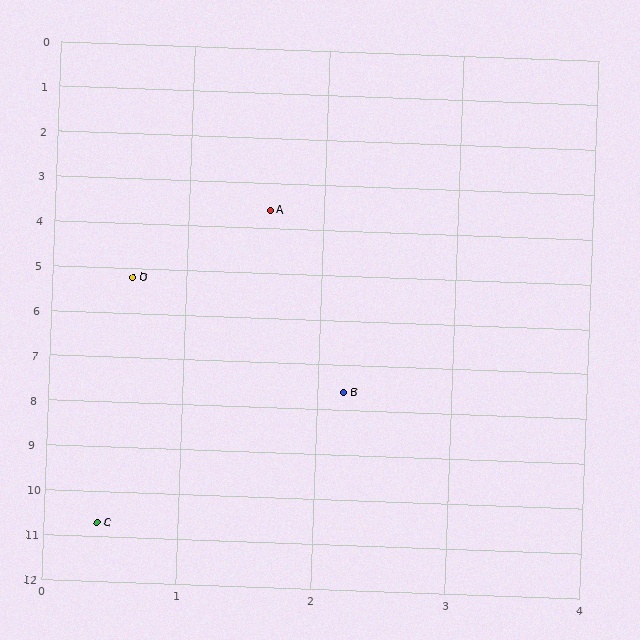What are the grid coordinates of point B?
Point B is at approximately (2.2, 7.6).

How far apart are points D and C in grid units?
Points D and C are about 5.5 grid units apart.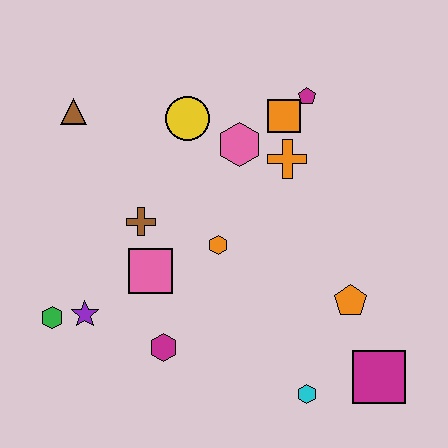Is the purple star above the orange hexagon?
No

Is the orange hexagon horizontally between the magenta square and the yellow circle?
Yes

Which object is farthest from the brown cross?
The magenta square is farthest from the brown cross.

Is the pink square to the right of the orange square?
No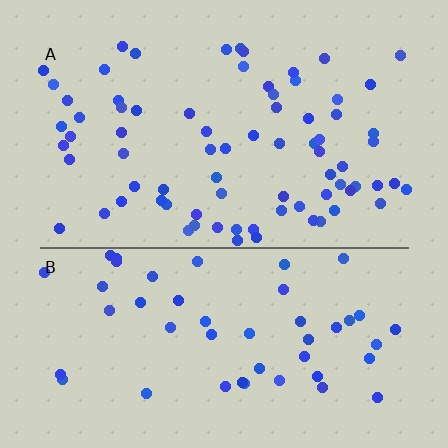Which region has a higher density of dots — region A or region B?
A (the top).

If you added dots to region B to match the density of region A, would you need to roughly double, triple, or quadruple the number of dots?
Approximately double.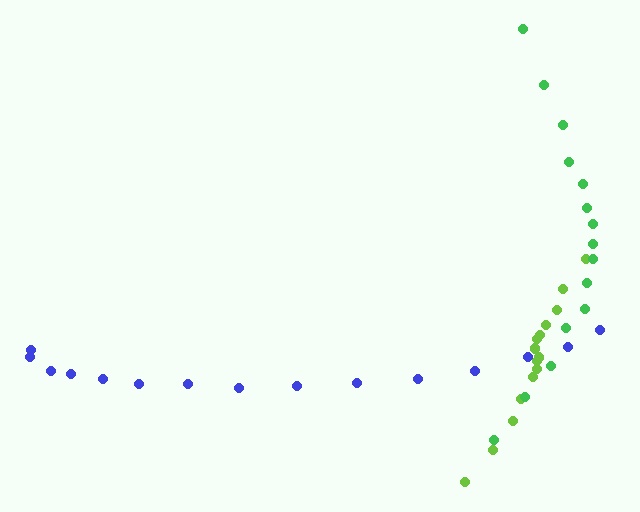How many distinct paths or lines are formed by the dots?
There are 3 distinct paths.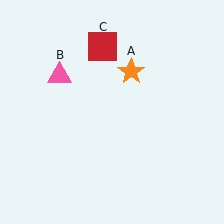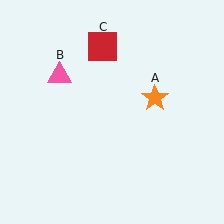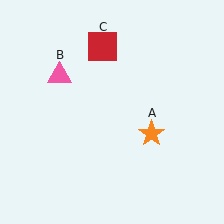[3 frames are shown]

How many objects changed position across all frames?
1 object changed position: orange star (object A).